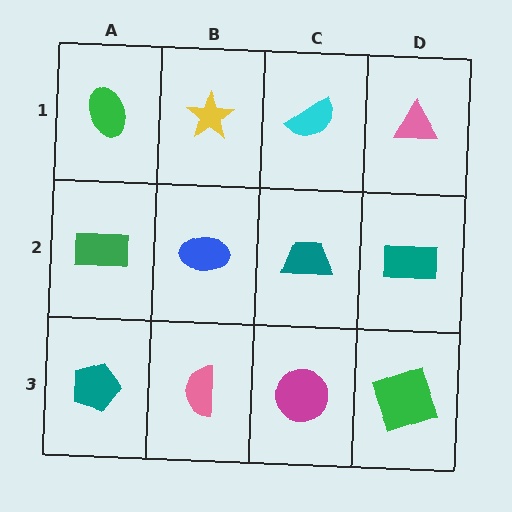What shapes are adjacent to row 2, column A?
A green ellipse (row 1, column A), a teal pentagon (row 3, column A), a blue ellipse (row 2, column B).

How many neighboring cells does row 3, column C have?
3.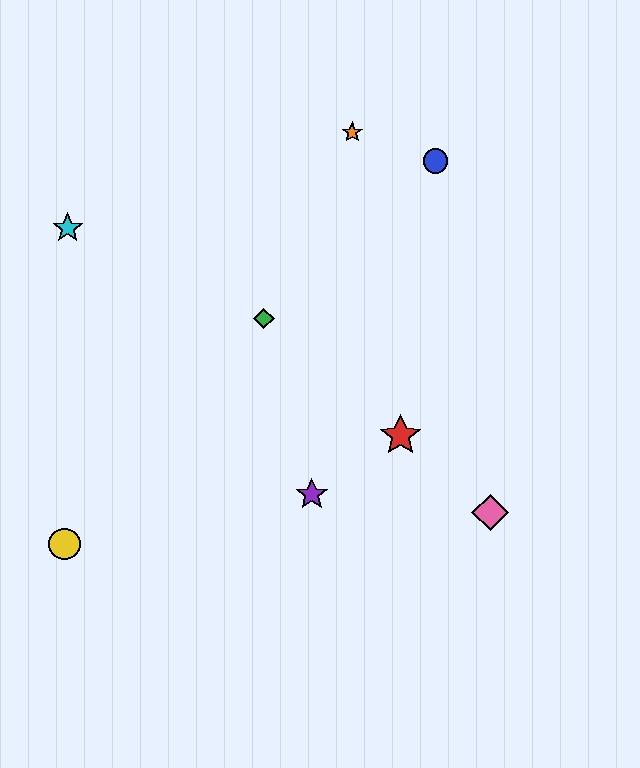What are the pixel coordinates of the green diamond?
The green diamond is at (264, 319).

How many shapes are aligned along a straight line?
3 shapes (the red star, the green diamond, the pink diamond) are aligned along a straight line.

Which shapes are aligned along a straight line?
The red star, the green diamond, the pink diamond are aligned along a straight line.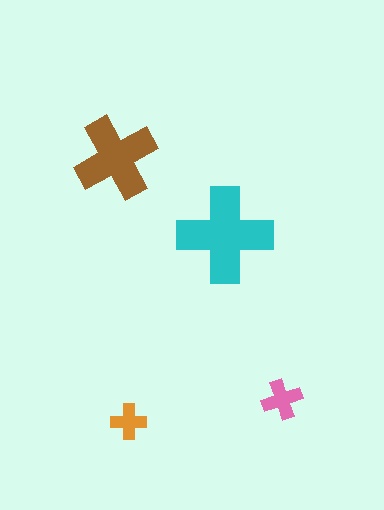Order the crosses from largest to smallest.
the cyan one, the brown one, the pink one, the orange one.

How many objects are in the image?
There are 4 objects in the image.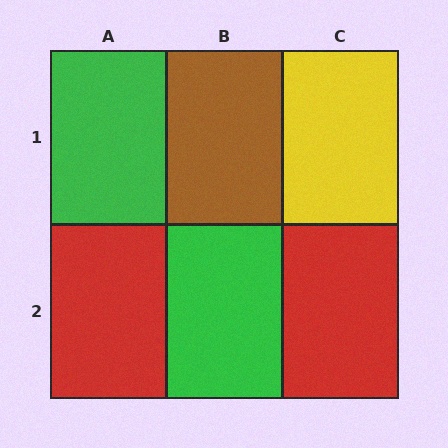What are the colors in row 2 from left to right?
Red, green, red.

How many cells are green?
2 cells are green.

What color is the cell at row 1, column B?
Brown.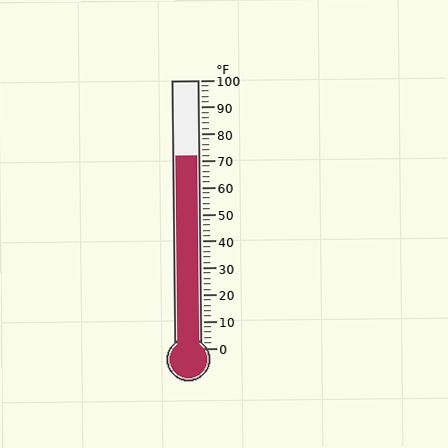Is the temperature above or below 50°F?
The temperature is above 50°F.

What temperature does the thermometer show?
The thermometer shows approximately 72°F.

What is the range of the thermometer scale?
The thermometer scale ranges from 0°F to 100°F.